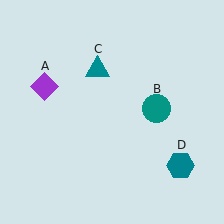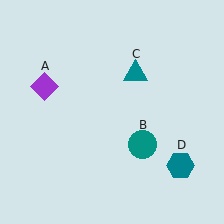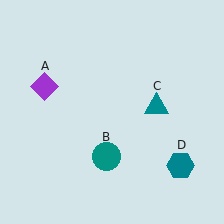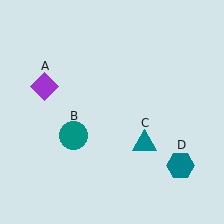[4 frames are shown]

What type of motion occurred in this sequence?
The teal circle (object B), teal triangle (object C) rotated clockwise around the center of the scene.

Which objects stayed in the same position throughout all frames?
Purple diamond (object A) and teal hexagon (object D) remained stationary.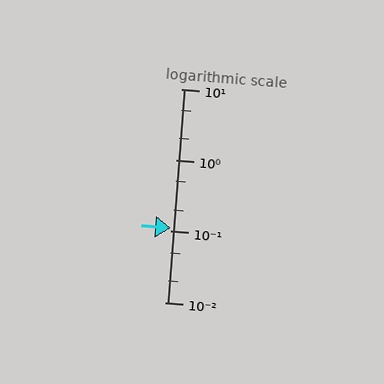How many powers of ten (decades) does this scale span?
The scale spans 3 decades, from 0.01 to 10.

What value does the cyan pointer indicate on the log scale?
The pointer indicates approximately 0.11.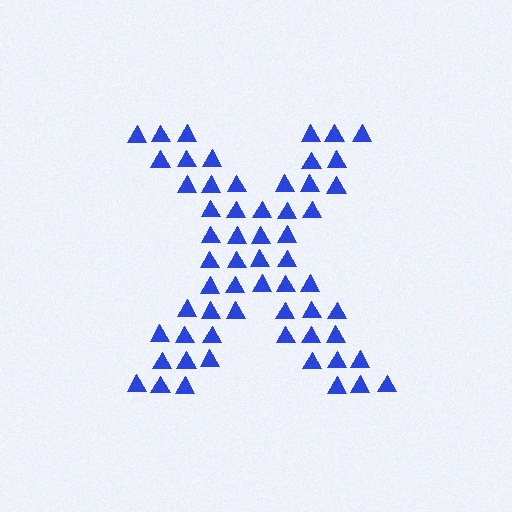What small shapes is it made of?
It is made of small triangles.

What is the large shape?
The large shape is the letter X.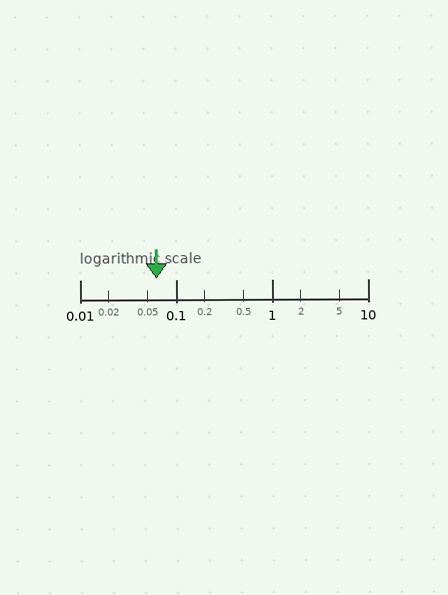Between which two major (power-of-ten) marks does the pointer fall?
The pointer is between 0.01 and 0.1.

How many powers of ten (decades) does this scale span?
The scale spans 3 decades, from 0.01 to 10.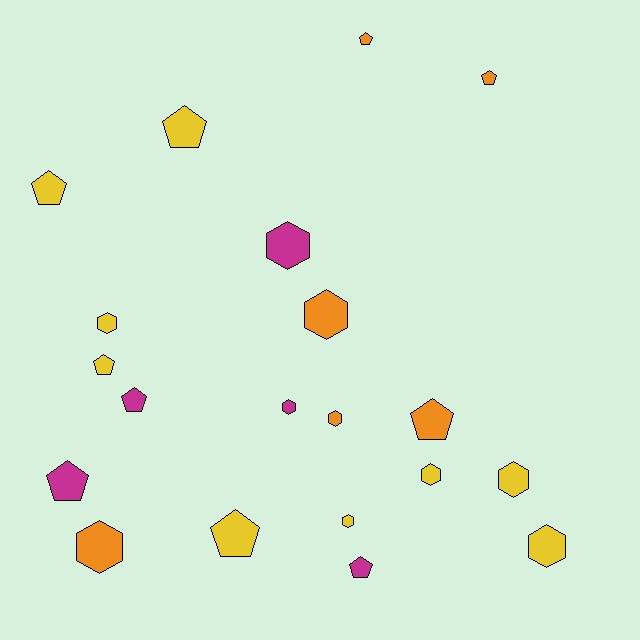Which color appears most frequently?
Yellow, with 9 objects.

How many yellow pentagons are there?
There are 4 yellow pentagons.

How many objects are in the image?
There are 20 objects.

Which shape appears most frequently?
Pentagon, with 10 objects.